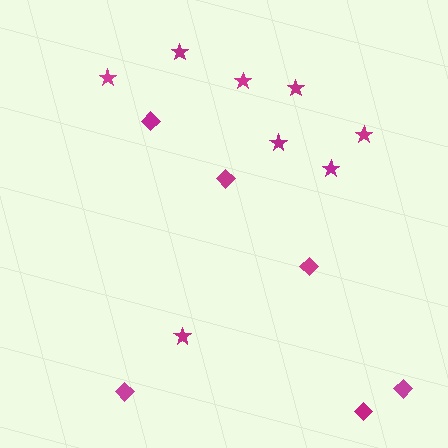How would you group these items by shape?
There are 2 groups: one group of diamonds (6) and one group of stars (8).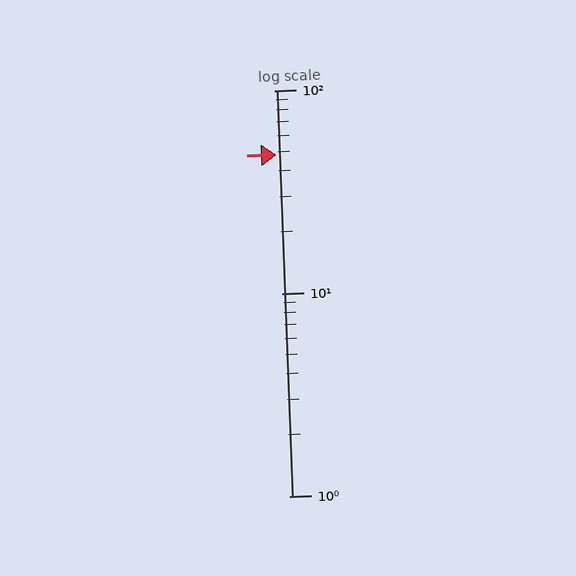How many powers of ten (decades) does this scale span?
The scale spans 2 decades, from 1 to 100.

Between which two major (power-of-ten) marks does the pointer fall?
The pointer is between 10 and 100.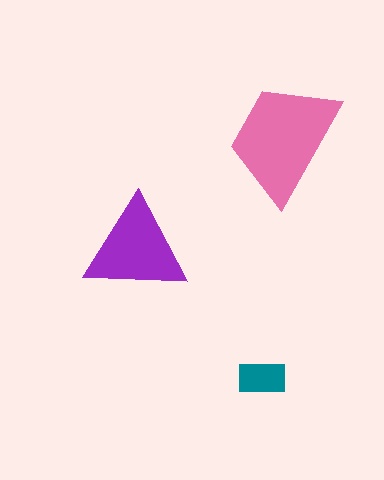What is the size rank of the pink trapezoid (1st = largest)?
1st.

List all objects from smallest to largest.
The teal rectangle, the purple triangle, the pink trapezoid.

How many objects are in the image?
There are 3 objects in the image.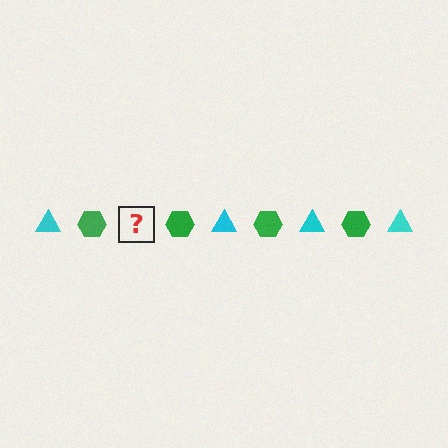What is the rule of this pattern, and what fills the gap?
The rule is that the pattern alternates between cyan triangle and green hexagon. The gap should be filled with a cyan triangle.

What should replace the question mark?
The question mark should be replaced with a cyan triangle.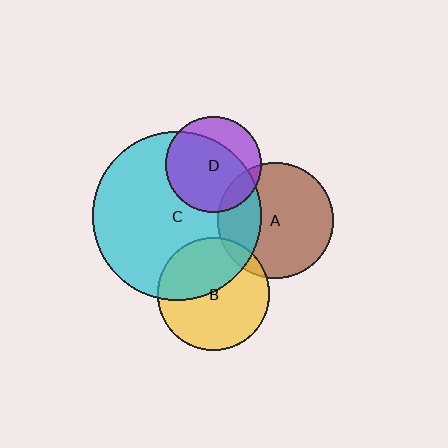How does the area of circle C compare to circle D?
Approximately 3.1 times.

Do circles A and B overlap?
Yes.